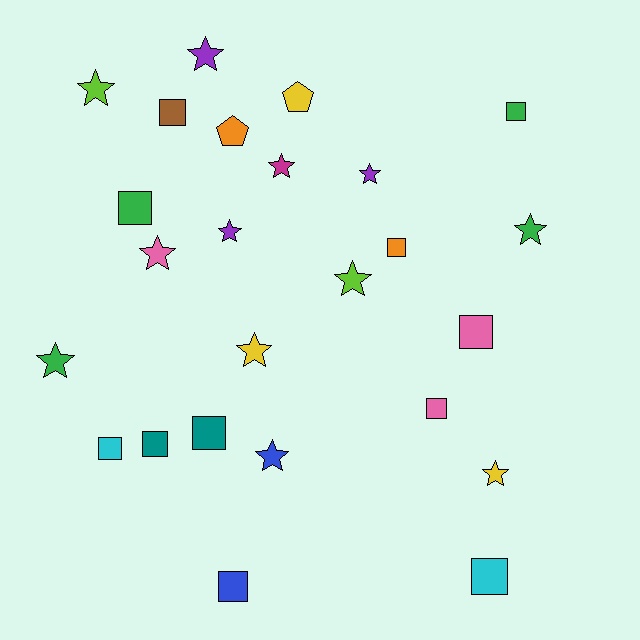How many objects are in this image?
There are 25 objects.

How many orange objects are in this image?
There are 2 orange objects.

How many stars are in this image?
There are 12 stars.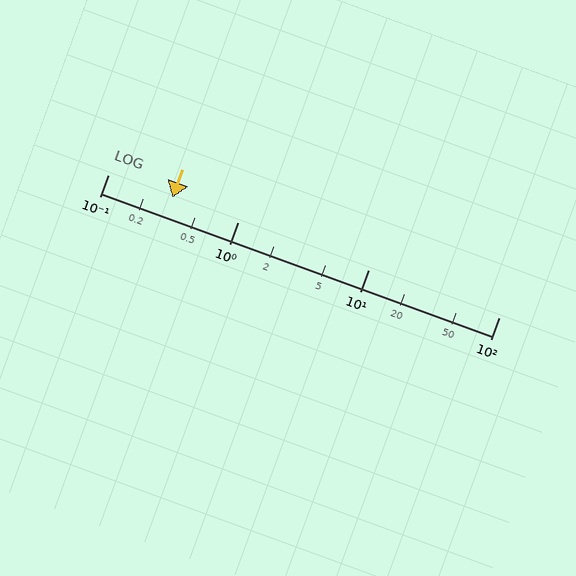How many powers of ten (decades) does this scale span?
The scale spans 3 decades, from 0.1 to 100.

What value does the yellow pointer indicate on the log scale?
The pointer indicates approximately 0.31.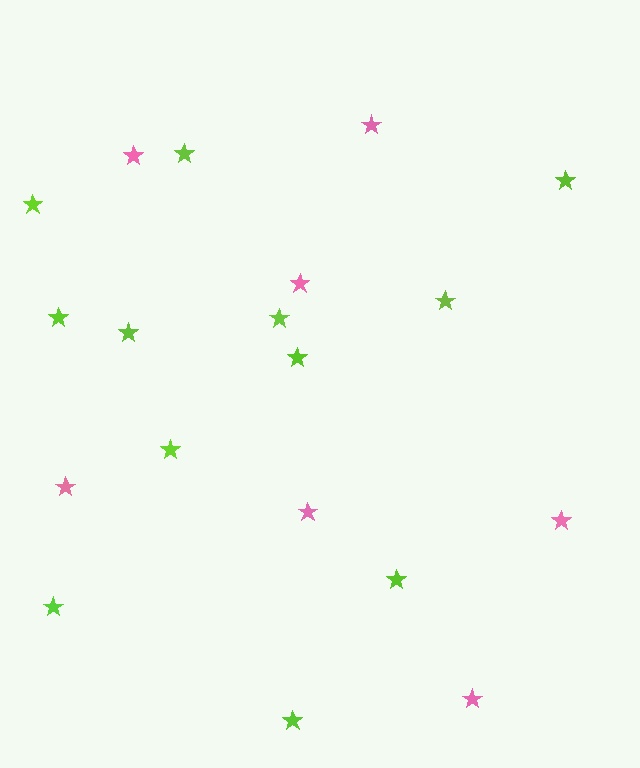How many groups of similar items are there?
There are 2 groups: one group of pink stars (7) and one group of lime stars (12).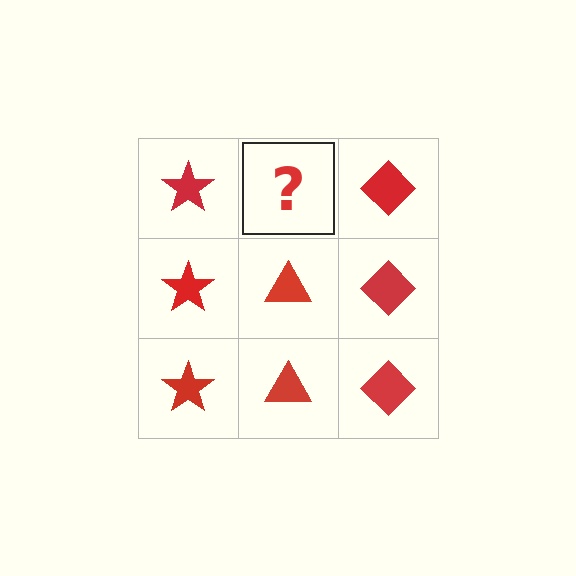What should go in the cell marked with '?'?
The missing cell should contain a red triangle.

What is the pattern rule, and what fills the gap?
The rule is that each column has a consistent shape. The gap should be filled with a red triangle.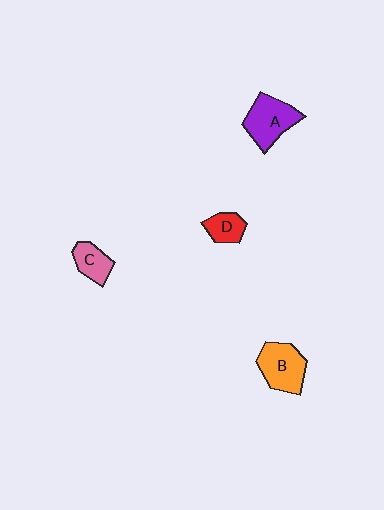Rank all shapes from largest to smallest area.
From largest to smallest: A (purple), B (orange), C (pink), D (red).